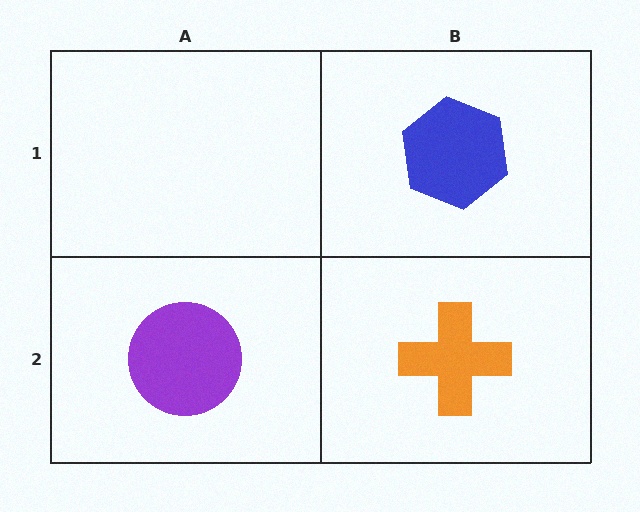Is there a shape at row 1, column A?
No, that cell is empty.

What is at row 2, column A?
A purple circle.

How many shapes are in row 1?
1 shape.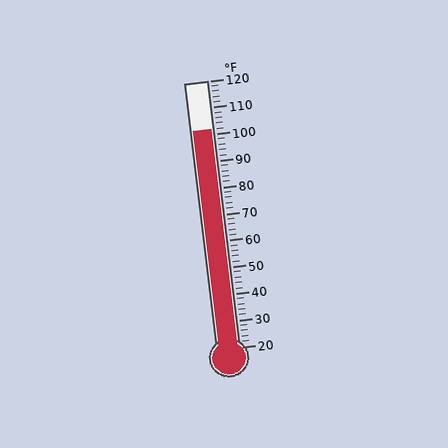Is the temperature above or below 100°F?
The temperature is above 100°F.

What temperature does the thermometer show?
The thermometer shows approximately 102°F.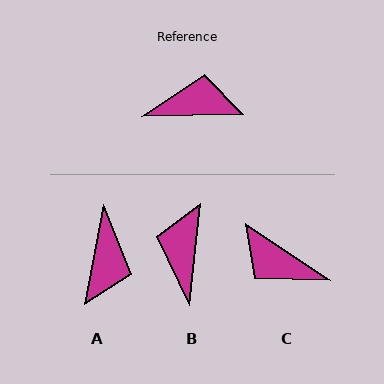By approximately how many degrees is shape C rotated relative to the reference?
Approximately 145 degrees counter-clockwise.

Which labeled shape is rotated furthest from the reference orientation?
C, about 145 degrees away.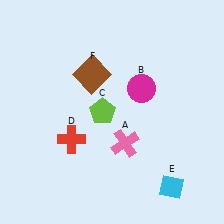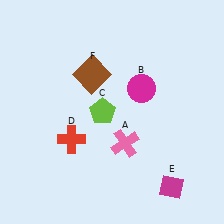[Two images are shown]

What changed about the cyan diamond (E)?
In Image 1, E is cyan. In Image 2, it changed to magenta.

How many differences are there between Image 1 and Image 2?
There is 1 difference between the two images.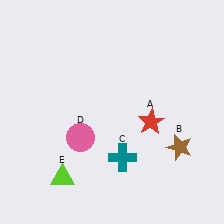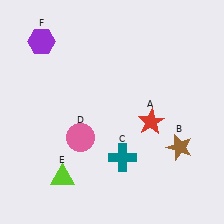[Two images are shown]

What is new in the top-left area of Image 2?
A purple hexagon (F) was added in the top-left area of Image 2.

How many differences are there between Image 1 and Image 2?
There is 1 difference between the two images.